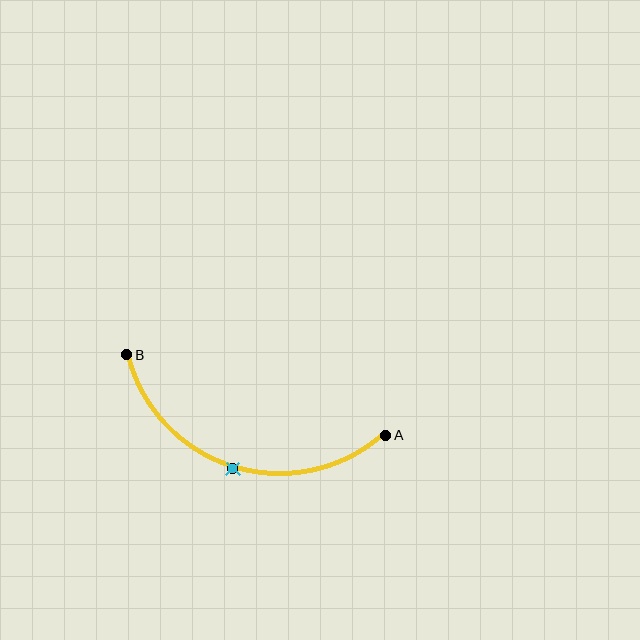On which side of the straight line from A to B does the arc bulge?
The arc bulges below the straight line connecting A and B.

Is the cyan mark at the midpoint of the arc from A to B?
Yes. The cyan mark lies on the arc at equal arc-length from both A and B — it is the arc midpoint.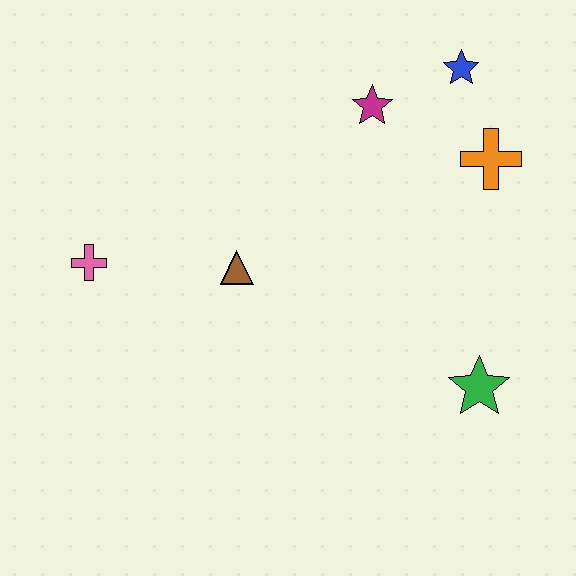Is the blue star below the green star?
No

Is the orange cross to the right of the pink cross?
Yes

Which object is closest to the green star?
The orange cross is closest to the green star.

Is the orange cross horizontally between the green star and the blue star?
No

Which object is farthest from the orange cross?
The pink cross is farthest from the orange cross.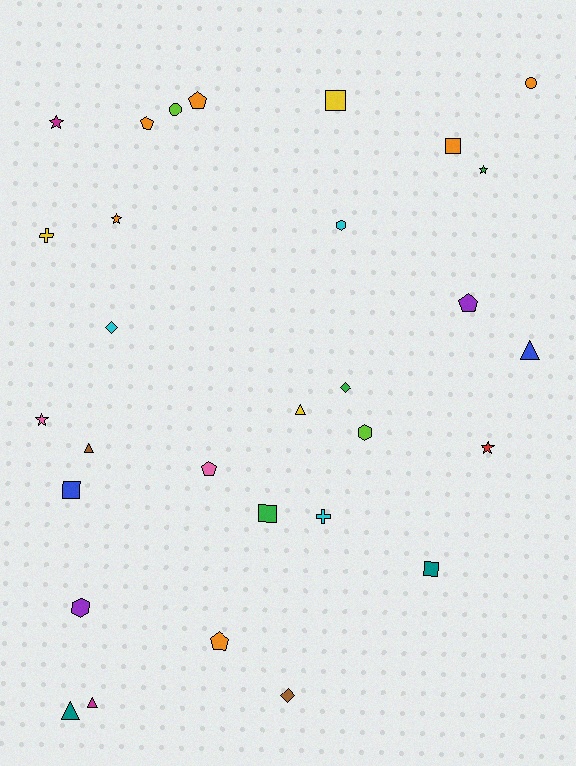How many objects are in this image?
There are 30 objects.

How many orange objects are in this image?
There are 6 orange objects.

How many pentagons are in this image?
There are 5 pentagons.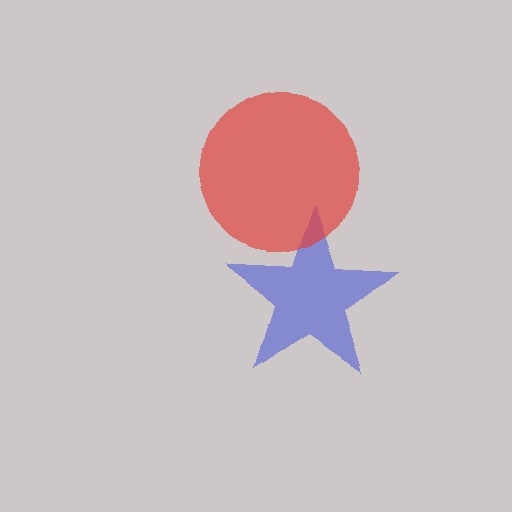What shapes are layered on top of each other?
The layered shapes are: a blue star, a red circle.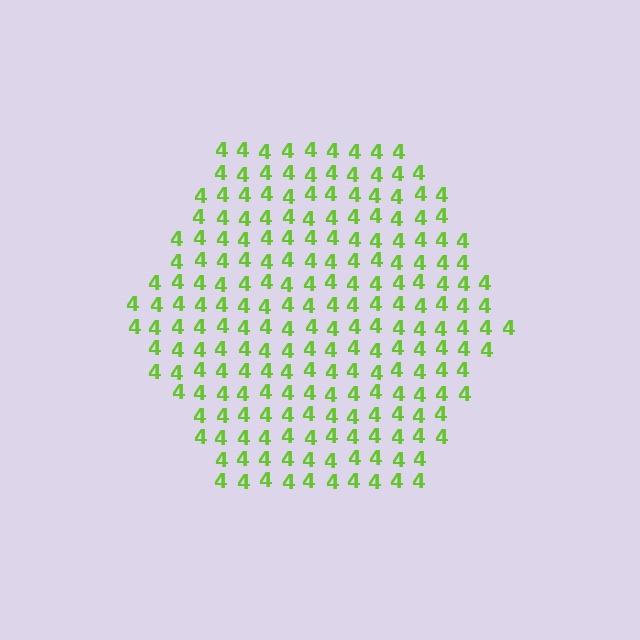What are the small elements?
The small elements are digit 4's.